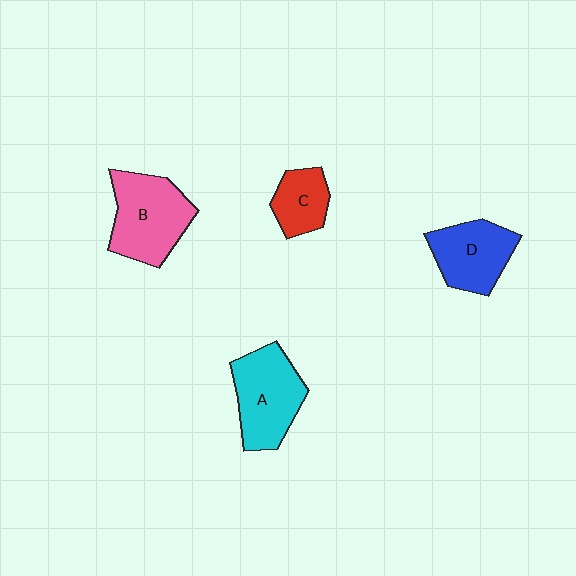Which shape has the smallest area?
Shape C (red).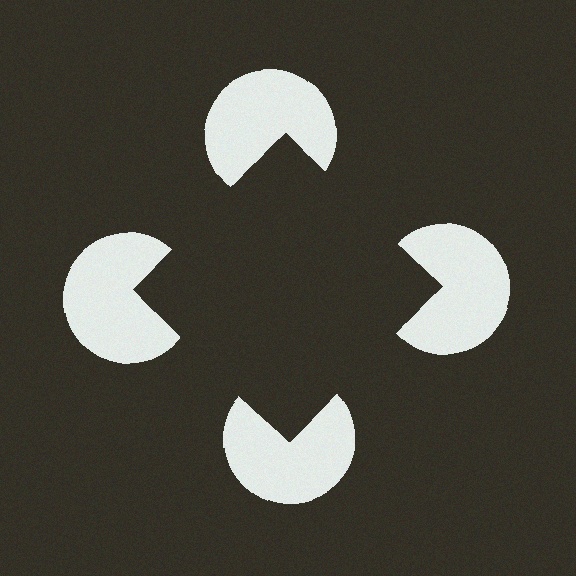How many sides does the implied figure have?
4 sides.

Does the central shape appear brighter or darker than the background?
It typically appears slightly darker than the background, even though no actual brightness change is drawn.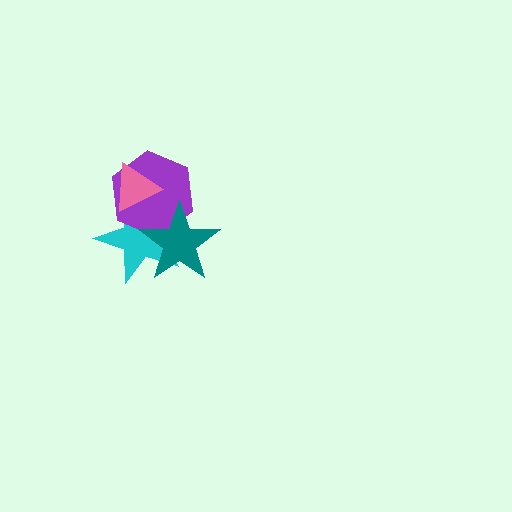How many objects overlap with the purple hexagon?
3 objects overlap with the purple hexagon.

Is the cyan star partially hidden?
Yes, it is partially covered by another shape.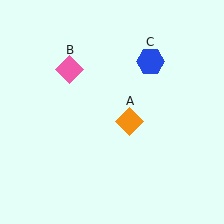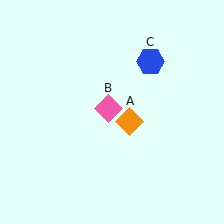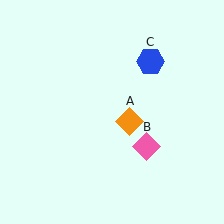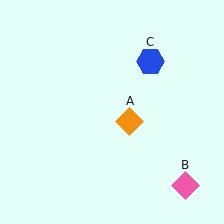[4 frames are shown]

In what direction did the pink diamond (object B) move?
The pink diamond (object B) moved down and to the right.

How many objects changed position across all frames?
1 object changed position: pink diamond (object B).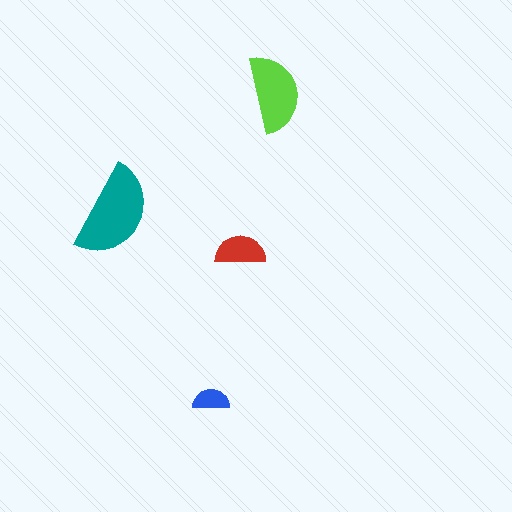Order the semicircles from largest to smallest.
the teal one, the lime one, the red one, the blue one.